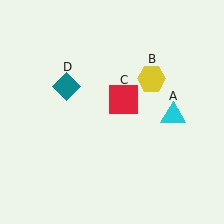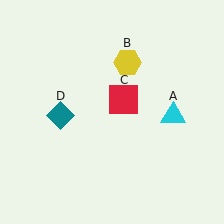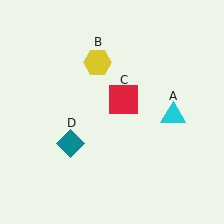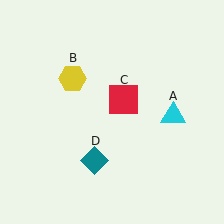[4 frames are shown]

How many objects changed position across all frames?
2 objects changed position: yellow hexagon (object B), teal diamond (object D).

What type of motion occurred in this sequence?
The yellow hexagon (object B), teal diamond (object D) rotated counterclockwise around the center of the scene.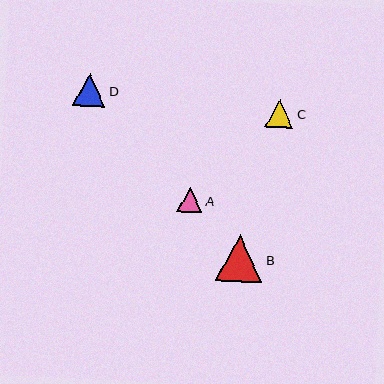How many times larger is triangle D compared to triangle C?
Triangle D is approximately 1.2 times the size of triangle C.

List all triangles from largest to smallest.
From largest to smallest: B, D, C, A.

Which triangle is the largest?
Triangle B is the largest with a size of approximately 46 pixels.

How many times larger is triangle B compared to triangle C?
Triangle B is approximately 1.7 times the size of triangle C.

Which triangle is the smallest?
Triangle A is the smallest with a size of approximately 25 pixels.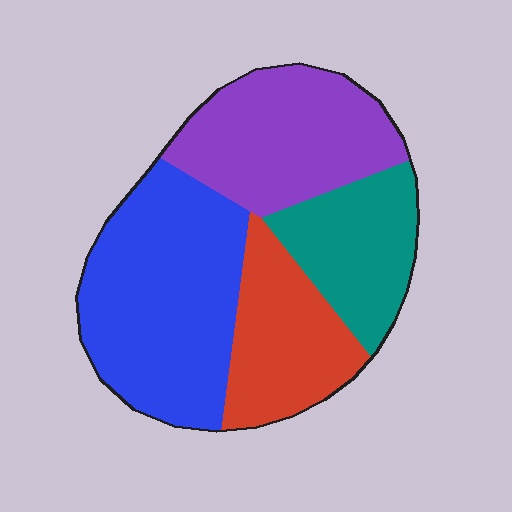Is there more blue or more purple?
Blue.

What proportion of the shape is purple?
Purple covers about 25% of the shape.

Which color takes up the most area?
Blue, at roughly 35%.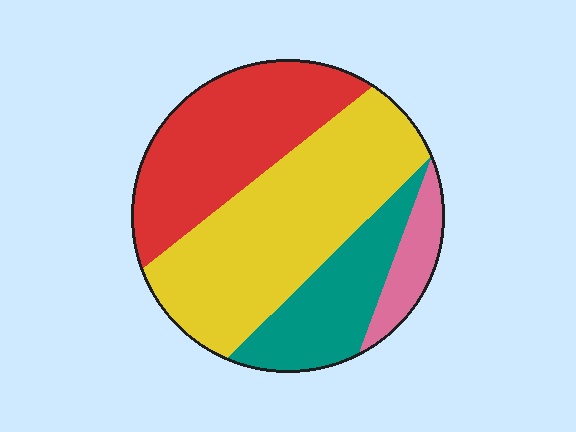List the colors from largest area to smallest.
From largest to smallest: yellow, red, teal, pink.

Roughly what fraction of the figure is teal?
Teal covers roughly 20% of the figure.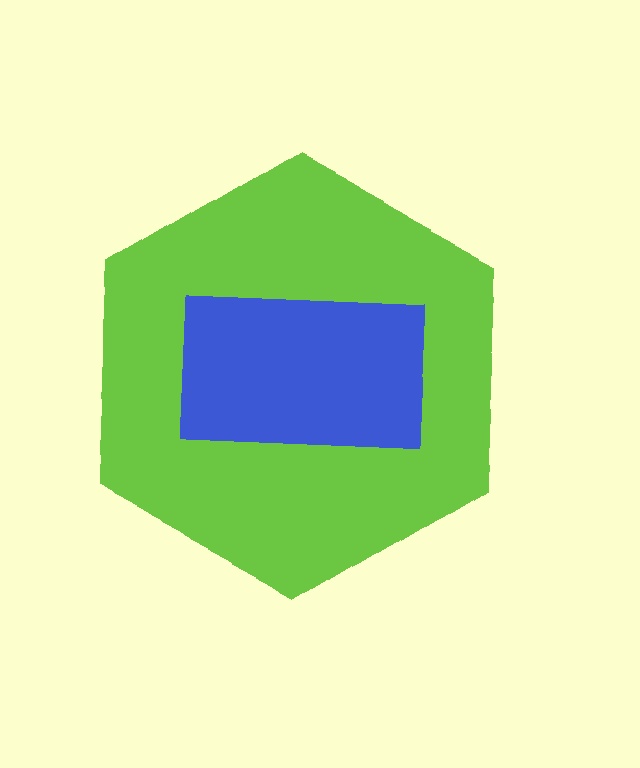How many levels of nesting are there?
2.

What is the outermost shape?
The lime hexagon.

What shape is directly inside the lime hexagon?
The blue rectangle.